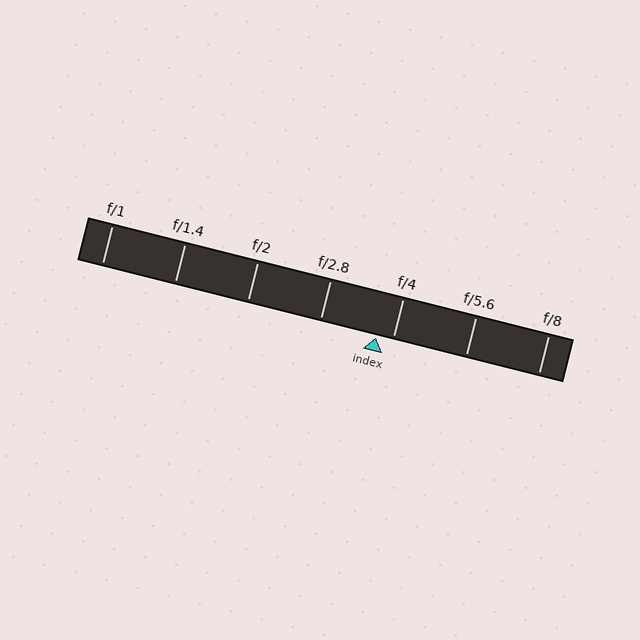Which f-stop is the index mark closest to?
The index mark is closest to f/4.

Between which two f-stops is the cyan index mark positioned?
The index mark is between f/2.8 and f/4.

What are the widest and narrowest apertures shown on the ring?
The widest aperture shown is f/1 and the narrowest is f/8.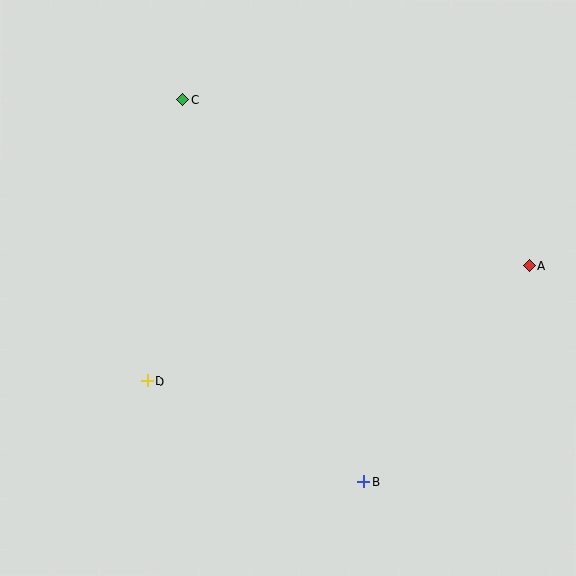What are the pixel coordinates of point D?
Point D is at (147, 381).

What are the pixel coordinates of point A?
Point A is at (529, 266).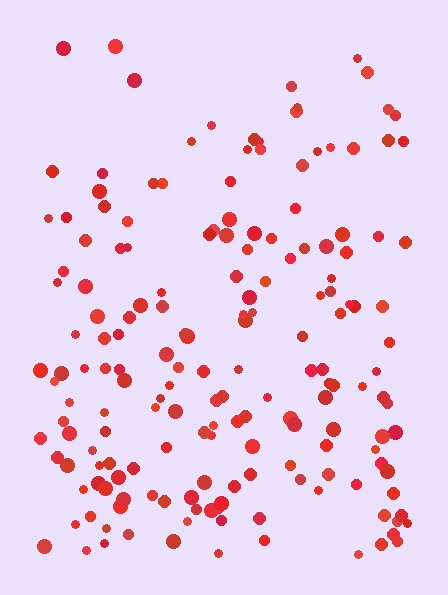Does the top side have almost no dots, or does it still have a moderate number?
Still a moderate number, just noticeably fewer than the bottom.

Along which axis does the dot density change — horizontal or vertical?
Vertical.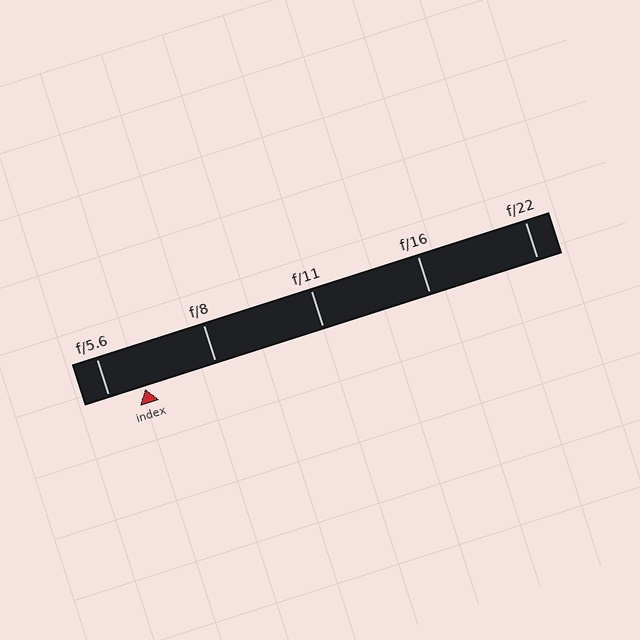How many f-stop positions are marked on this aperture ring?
There are 5 f-stop positions marked.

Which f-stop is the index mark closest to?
The index mark is closest to f/5.6.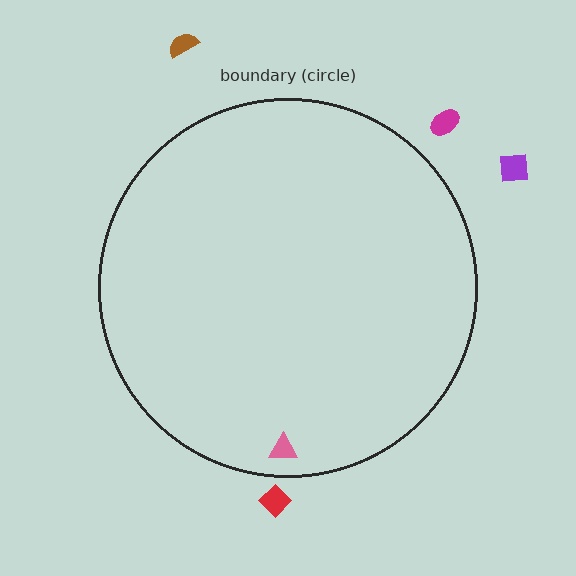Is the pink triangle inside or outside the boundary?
Inside.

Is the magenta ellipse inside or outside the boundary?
Outside.